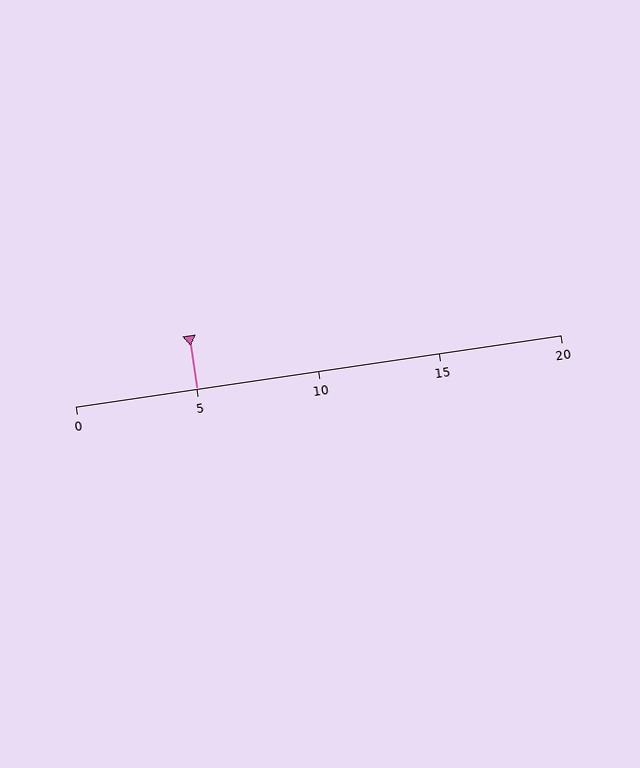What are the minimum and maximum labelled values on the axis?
The axis runs from 0 to 20.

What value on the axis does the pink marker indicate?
The marker indicates approximately 5.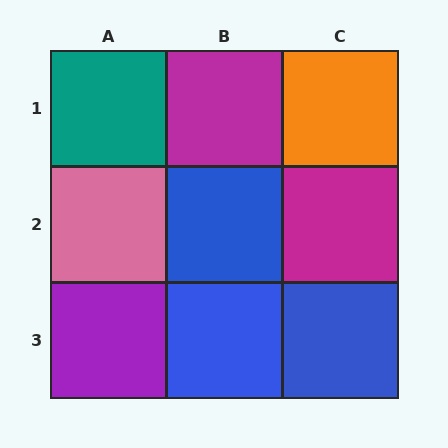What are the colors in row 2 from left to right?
Pink, blue, magenta.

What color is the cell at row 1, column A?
Teal.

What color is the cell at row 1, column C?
Orange.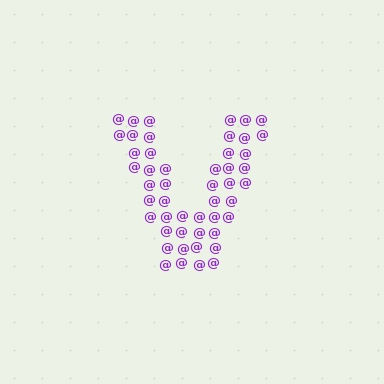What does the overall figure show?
The overall figure shows the letter V.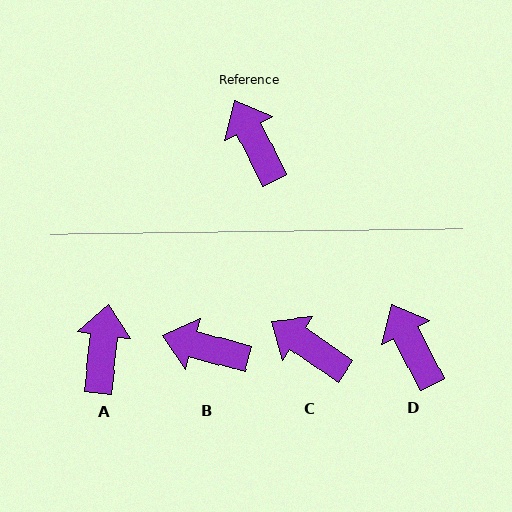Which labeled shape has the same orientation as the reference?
D.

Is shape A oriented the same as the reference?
No, it is off by about 34 degrees.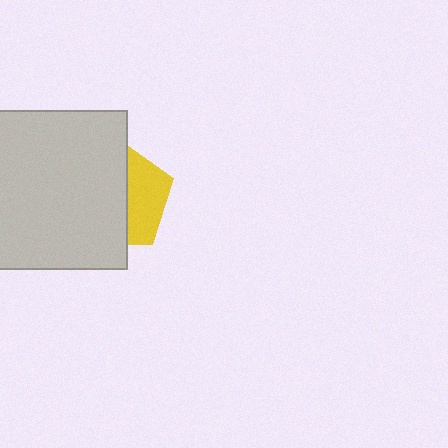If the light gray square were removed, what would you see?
You would see the complete yellow pentagon.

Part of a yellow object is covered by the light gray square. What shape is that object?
It is a pentagon.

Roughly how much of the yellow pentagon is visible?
A small part of it is visible (roughly 38%).